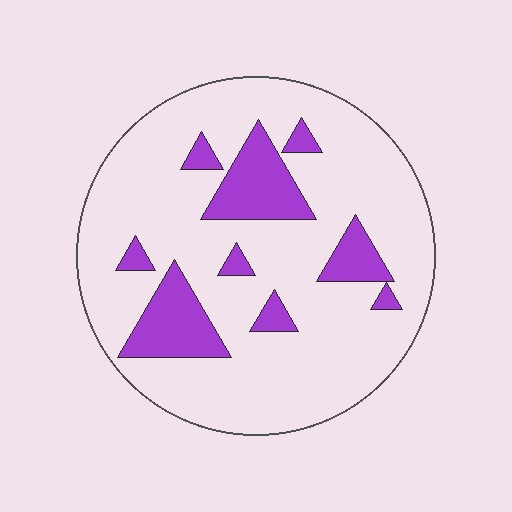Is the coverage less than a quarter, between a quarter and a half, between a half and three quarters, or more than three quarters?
Less than a quarter.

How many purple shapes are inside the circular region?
9.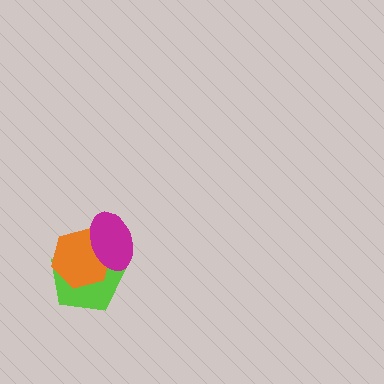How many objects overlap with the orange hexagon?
2 objects overlap with the orange hexagon.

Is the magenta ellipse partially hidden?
No, no other shape covers it.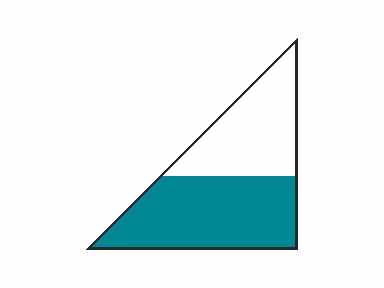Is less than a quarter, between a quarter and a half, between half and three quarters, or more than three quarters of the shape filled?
Between half and three quarters.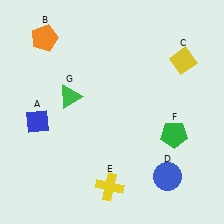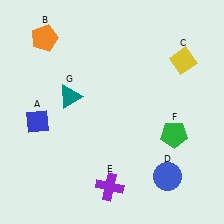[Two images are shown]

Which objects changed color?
E changed from yellow to purple. G changed from green to teal.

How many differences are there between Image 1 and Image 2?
There are 2 differences between the two images.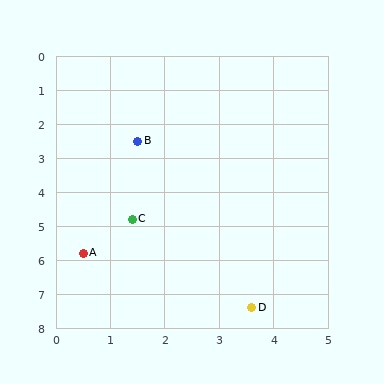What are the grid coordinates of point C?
Point C is at approximately (1.4, 4.8).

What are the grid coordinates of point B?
Point B is at approximately (1.5, 2.5).